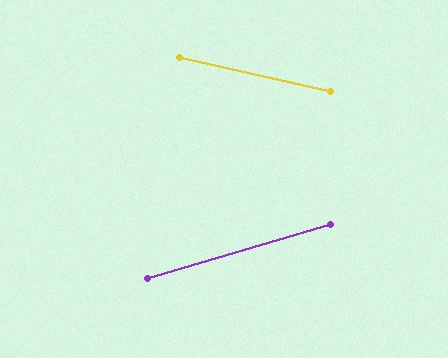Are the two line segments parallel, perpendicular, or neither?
Neither parallel nor perpendicular — they differ by about 29°.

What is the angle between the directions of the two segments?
Approximately 29 degrees.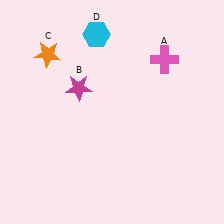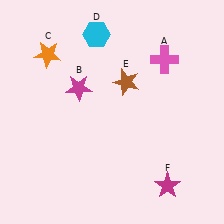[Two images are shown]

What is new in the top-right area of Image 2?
A brown star (E) was added in the top-right area of Image 2.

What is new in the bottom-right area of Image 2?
A magenta star (F) was added in the bottom-right area of Image 2.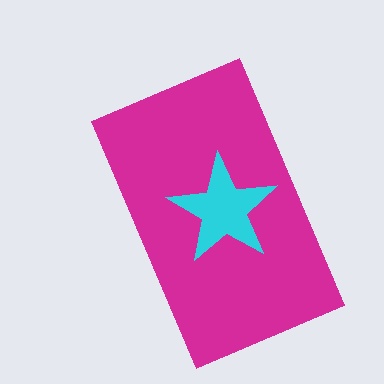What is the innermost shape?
The cyan star.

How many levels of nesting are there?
2.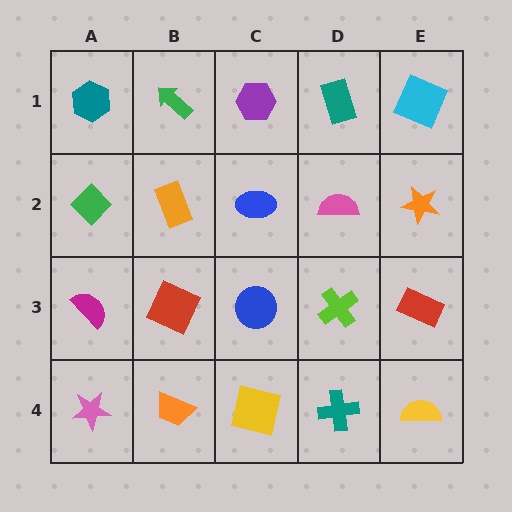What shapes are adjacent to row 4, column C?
A blue circle (row 3, column C), an orange trapezoid (row 4, column B), a teal cross (row 4, column D).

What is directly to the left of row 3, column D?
A blue circle.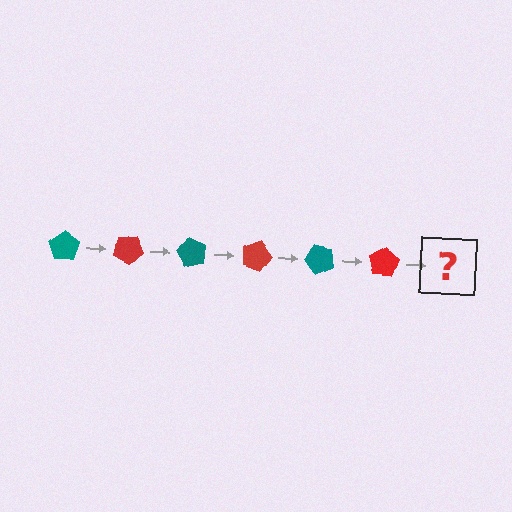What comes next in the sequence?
The next element should be a teal pentagon, rotated 180 degrees from the start.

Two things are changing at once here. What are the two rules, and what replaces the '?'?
The two rules are that it rotates 30 degrees each step and the color cycles through teal and red. The '?' should be a teal pentagon, rotated 180 degrees from the start.